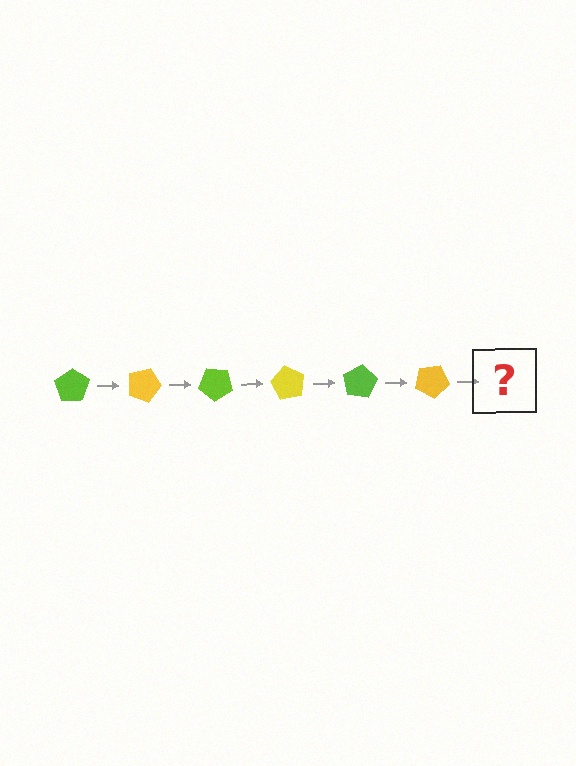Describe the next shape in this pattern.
It should be a lime pentagon, rotated 120 degrees from the start.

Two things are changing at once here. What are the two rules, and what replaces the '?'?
The two rules are that it rotates 20 degrees each step and the color cycles through lime and yellow. The '?' should be a lime pentagon, rotated 120 degrees from the start.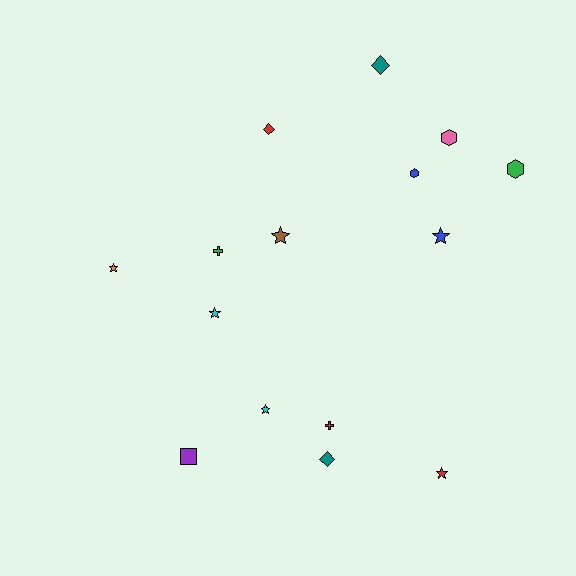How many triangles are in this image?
There are no triangles.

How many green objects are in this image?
There are 2 green objects.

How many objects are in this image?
There are 15 objects.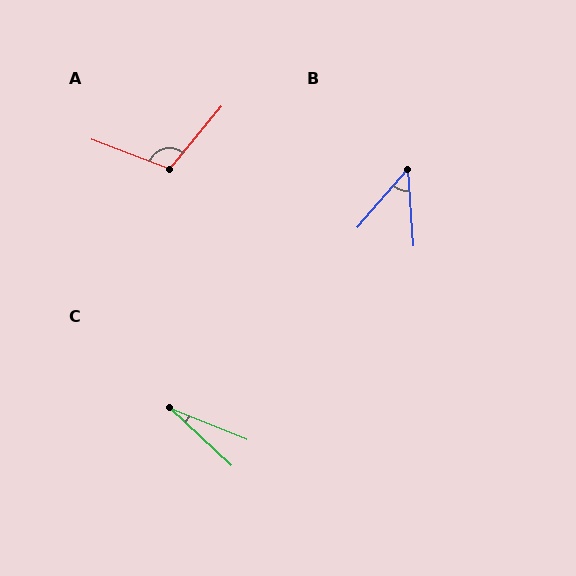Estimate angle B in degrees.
Approximately 45 degrees.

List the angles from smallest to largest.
C (21°), B (45°), A (108°).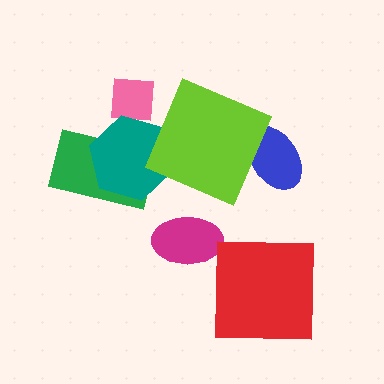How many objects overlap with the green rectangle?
1 object overlaps with the green rectangle.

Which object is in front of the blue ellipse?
The lime square is in front of the blue ellipse.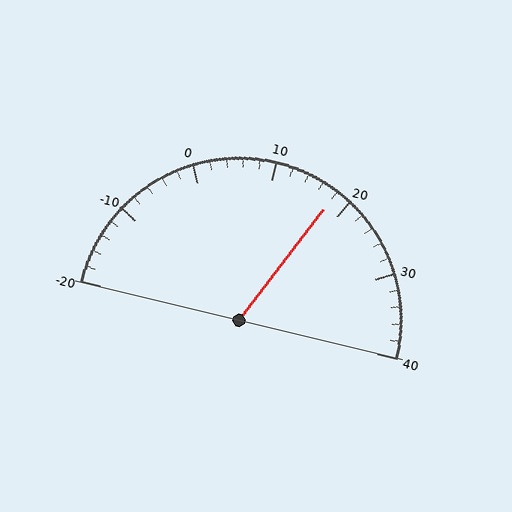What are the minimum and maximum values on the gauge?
The gauge ranges from -20 to 40.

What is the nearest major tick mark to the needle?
The nearest major tick mark is 20.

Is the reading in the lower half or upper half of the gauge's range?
The reading is in the upper half of the range (-20 to 40).